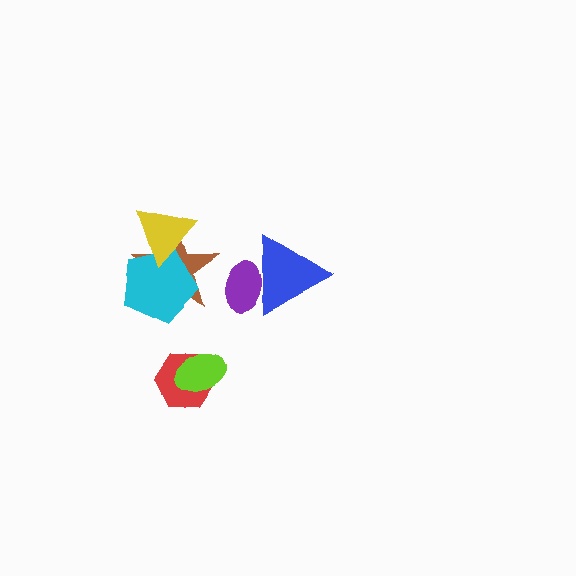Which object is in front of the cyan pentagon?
The yellow triangle is in front of the cyan pentagon.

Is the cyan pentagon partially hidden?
Yes, it is partially covered by another shape.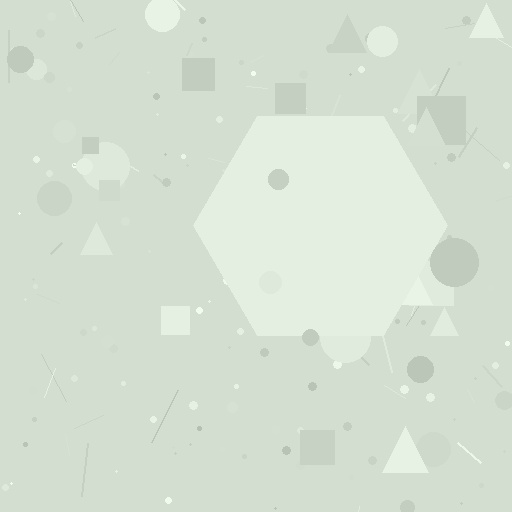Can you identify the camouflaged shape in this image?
The camouflaged shape is a hexagon.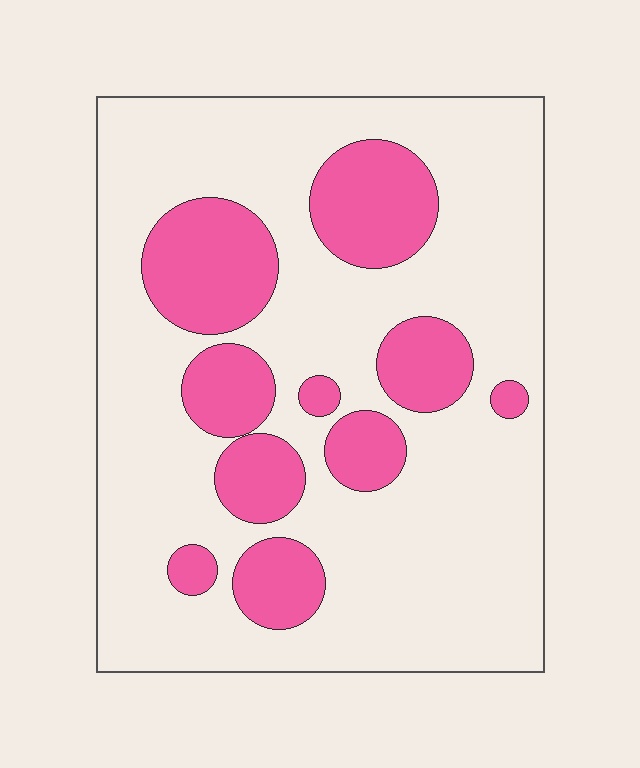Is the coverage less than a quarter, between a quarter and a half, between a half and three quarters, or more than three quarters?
Between a quarter and a half.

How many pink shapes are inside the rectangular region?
10.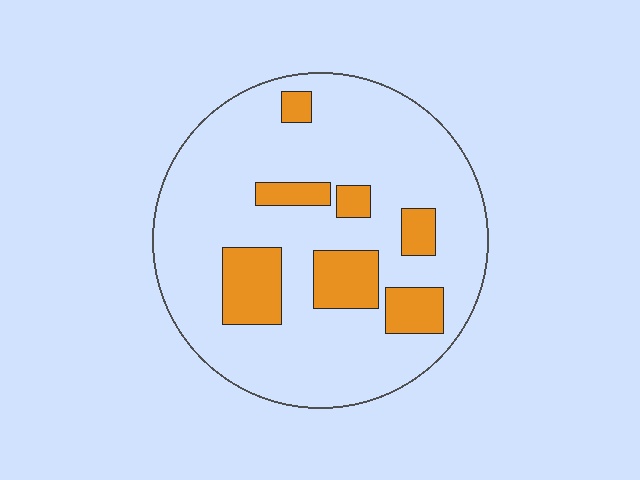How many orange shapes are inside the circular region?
7.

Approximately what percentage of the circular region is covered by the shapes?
Approximately 20%.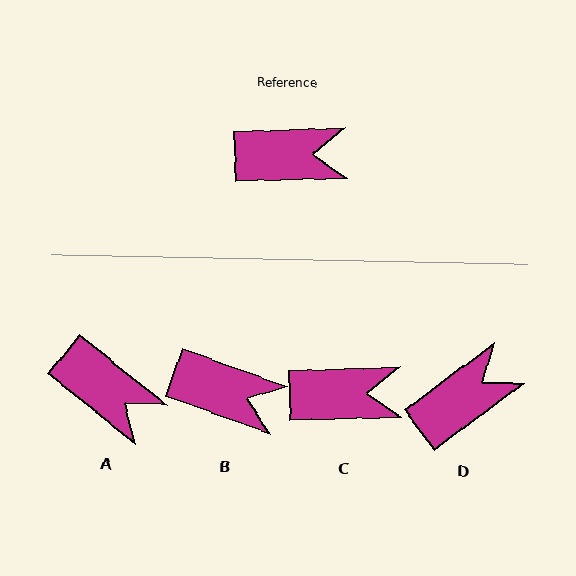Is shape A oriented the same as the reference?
No, it is off by about 41 degrees.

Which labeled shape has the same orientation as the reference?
C.